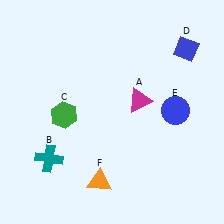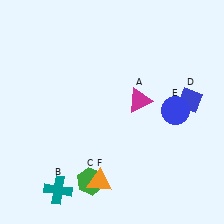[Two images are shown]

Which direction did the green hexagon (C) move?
The green hexagon (C) moved down.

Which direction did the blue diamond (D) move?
The blue diamond (D) moved down.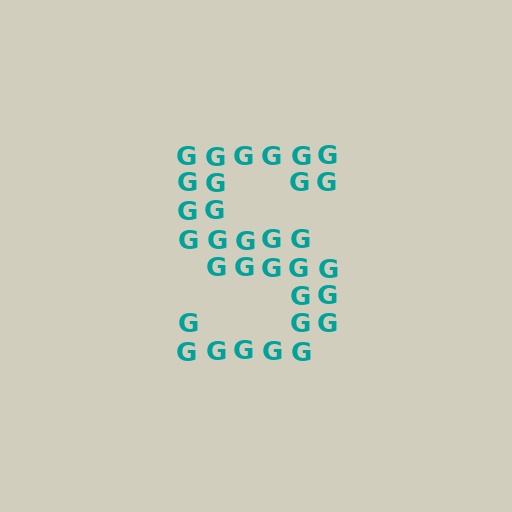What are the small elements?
The small elements are letter G's.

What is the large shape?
The large shape is the letter S.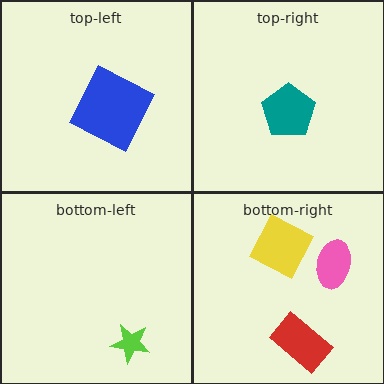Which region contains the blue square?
The top-left region.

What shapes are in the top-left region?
The blue square.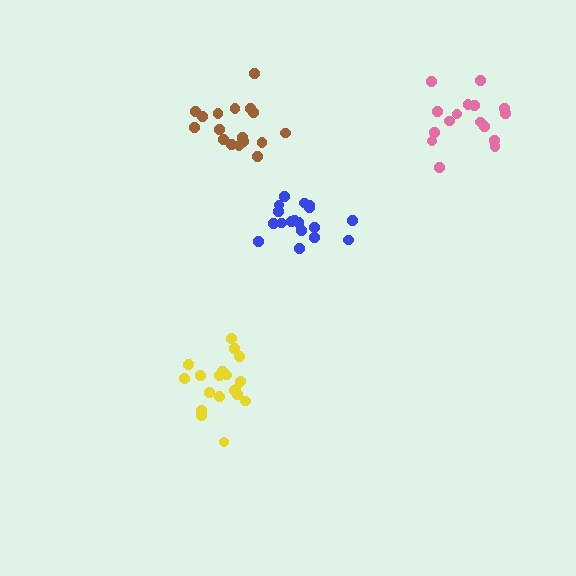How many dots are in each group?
Group 1: 18 dots, Group 2: 17 dots, Group 3: 19 dots, Group 4: 16 dots (70 total).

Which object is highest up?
The pink cluster is topmost.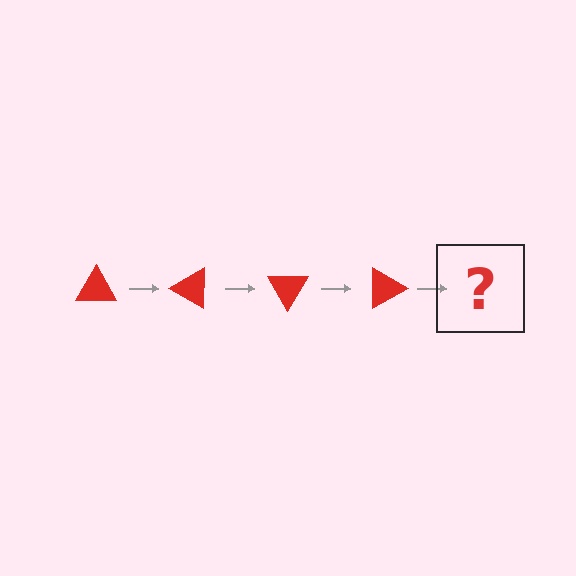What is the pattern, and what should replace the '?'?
The pattern is that the triangle rotates 30 degrees each step. The '?' should be a red triangle rotated 120 degrees.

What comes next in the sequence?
The next element should be a red triangle rotated 120 degrees.